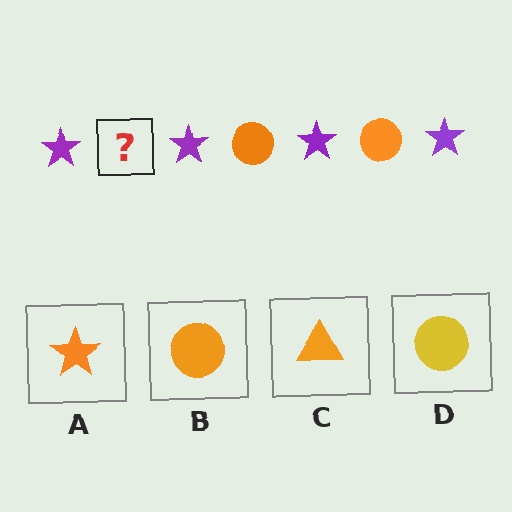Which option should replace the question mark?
Option B.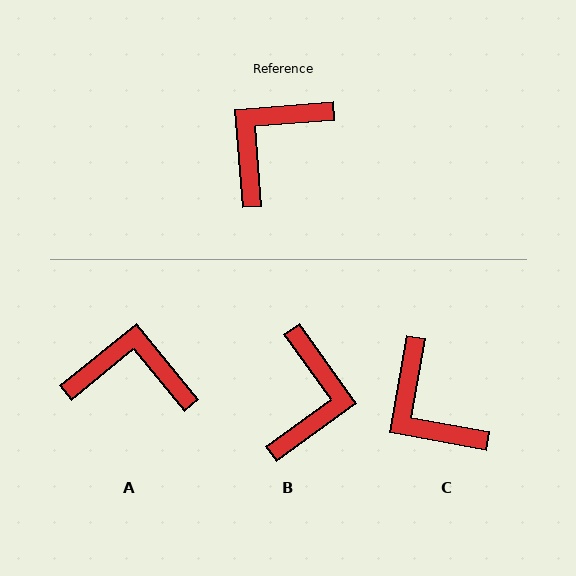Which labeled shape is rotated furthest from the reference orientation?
B, about 149 degrees away.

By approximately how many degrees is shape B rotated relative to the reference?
Approximately 149 degrees clockwise.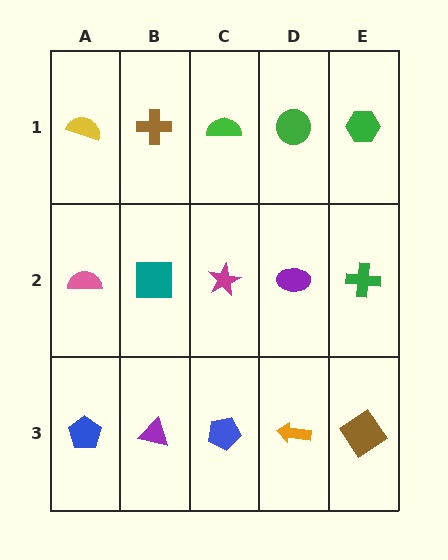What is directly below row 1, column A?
A pink semicircle.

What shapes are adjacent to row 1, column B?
A teal square (row 2, column B), a yellow semicircle (row 1, column A), a green semicircle (row 1, column C).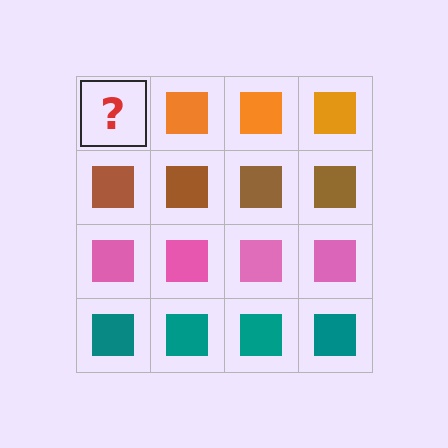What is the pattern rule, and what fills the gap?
The rule is that each row has a consistent color. The gap should be filled with an orange square.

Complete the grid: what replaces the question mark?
The question mark should be replaced with an orange square.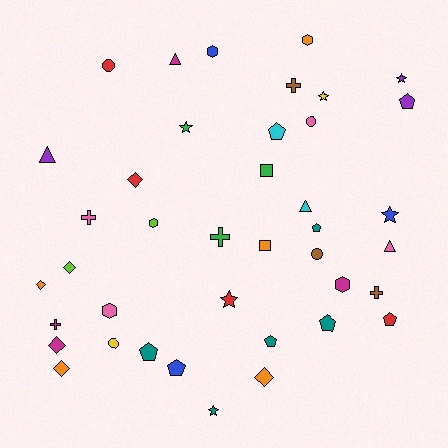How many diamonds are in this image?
There are 6 diamonds.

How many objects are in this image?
There are 40 objects.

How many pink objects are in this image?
There are 4 pink objects.